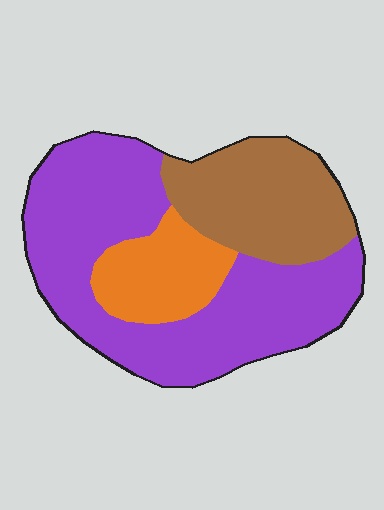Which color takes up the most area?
Purple, at roughly 55%.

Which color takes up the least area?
Orange, at roughly 15%.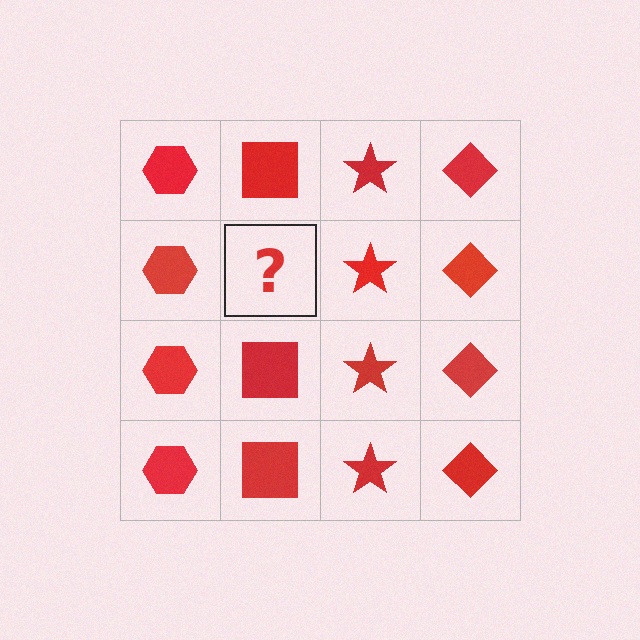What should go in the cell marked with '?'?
The missing cell should contain a red square.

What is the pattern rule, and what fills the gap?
The rule is that each column has a consistent shape. The gap should be filled with a red square.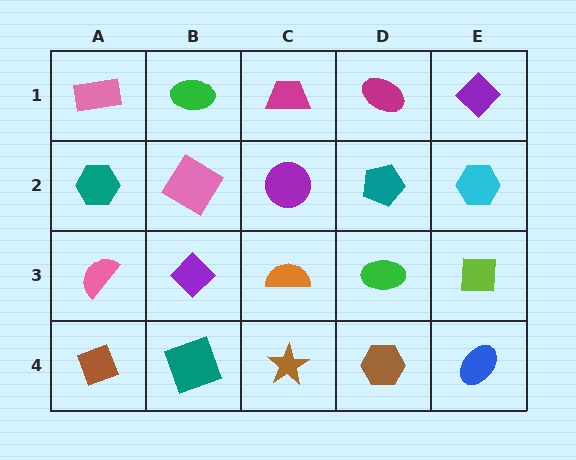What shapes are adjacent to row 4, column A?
A pink semicircle (row 3, column A), a teal square (row 4, column B).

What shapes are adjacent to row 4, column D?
A green ellipse (row 3, column D), a brown star (row 4, column C), a blue ellipse (row 4, column E).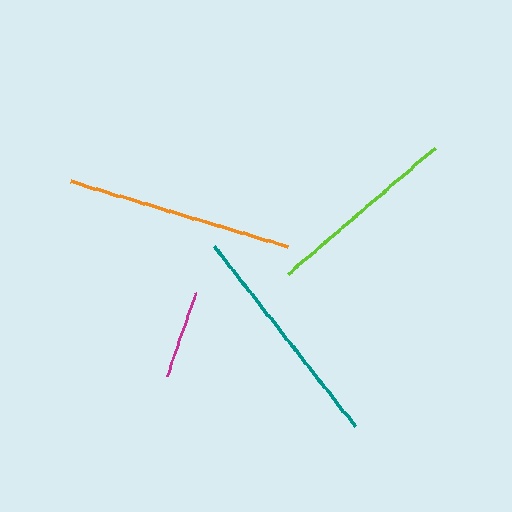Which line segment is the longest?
The teal line is the longest at approximately 230 pixels.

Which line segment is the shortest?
The magenta line is the shortest at approximately 88 pixels.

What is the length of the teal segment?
The teal segment is approximately 230 pixels long.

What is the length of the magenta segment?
The magenta segment is approximately 88 pixels long.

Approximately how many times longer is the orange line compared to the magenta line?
The orange line is approximately 2.6 times the length of the magenta line.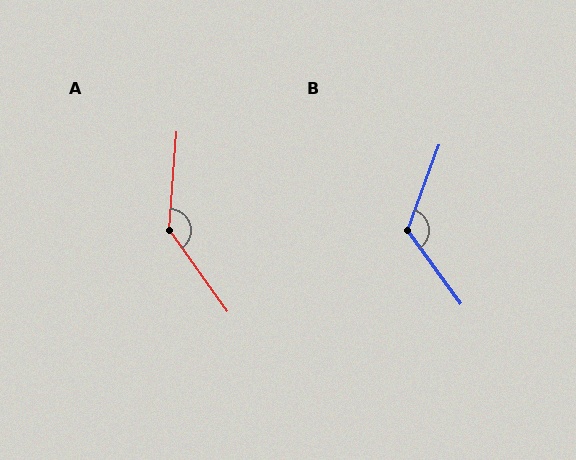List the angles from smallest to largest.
B (124°), A (140°).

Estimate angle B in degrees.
Approximately 124 degrees.